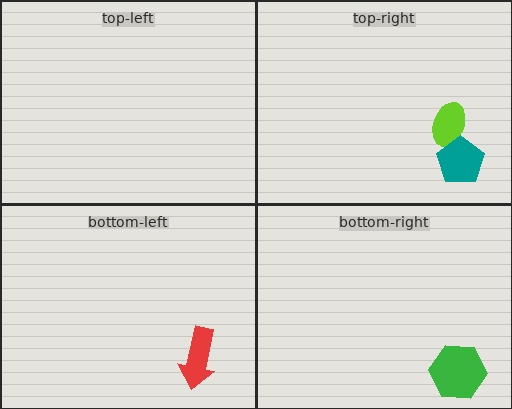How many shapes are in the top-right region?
2.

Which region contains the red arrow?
The bottom-left region.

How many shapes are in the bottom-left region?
1.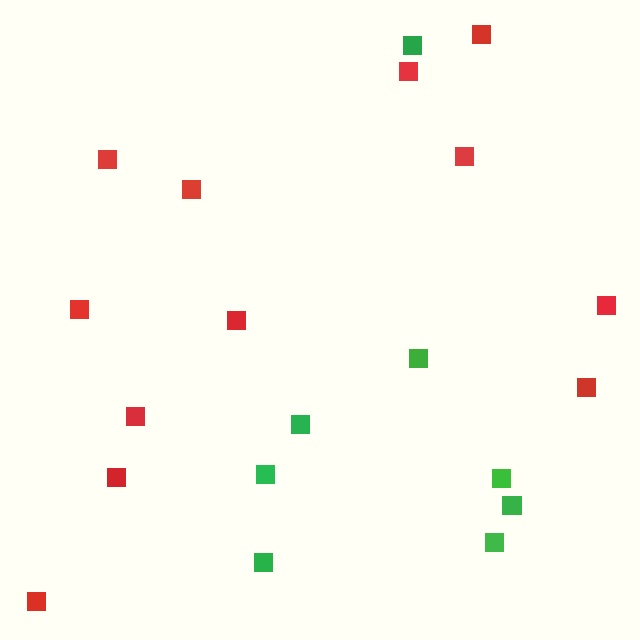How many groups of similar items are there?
There are 2 groups: one group of red squares (12) and one group of green squares (8).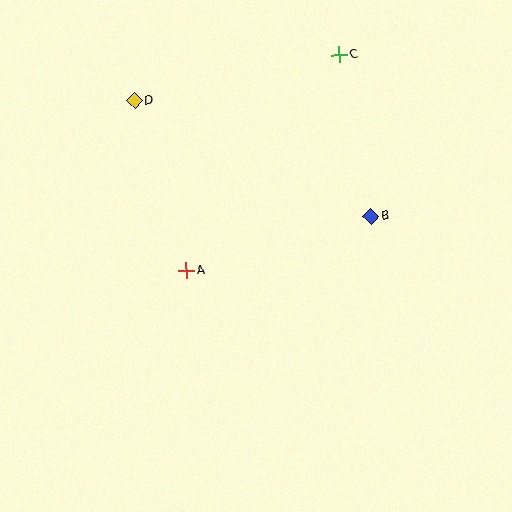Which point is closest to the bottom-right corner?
Point B is closest to the bottom-right corner.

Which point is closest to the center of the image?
Point A at (186, 271) is closest to the center.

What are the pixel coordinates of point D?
Point D is at (134, 101).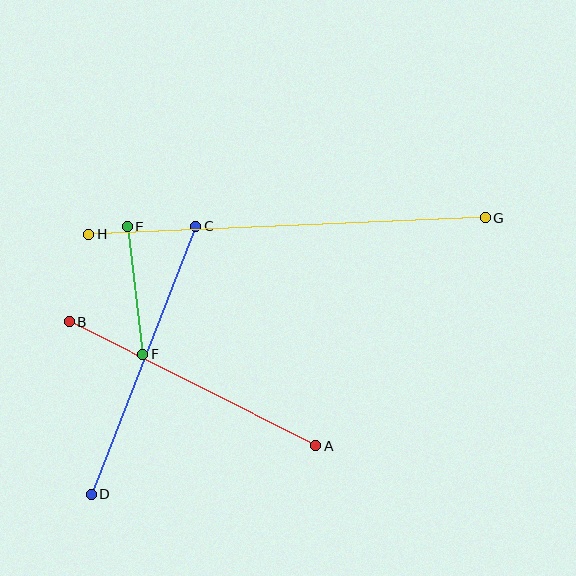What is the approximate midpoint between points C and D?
The midpoint is at approximately (143, 360) pixels.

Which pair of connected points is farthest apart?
Points G and H are farthest apart.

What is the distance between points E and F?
The distance is approximately 128 pixels.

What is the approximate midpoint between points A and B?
The midpoint is at approximately (193, 384) pixels.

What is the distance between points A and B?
The distance is approximately 276 pixels.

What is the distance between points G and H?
The distance is approximately 397 pixels.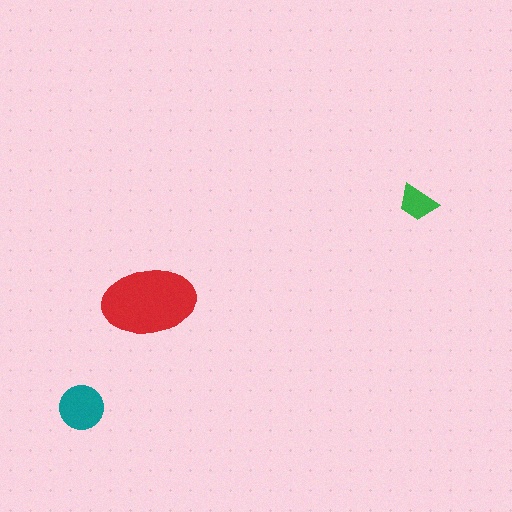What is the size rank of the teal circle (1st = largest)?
2nd.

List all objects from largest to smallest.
The red ellipse, the teal circle, the green trapezoid.